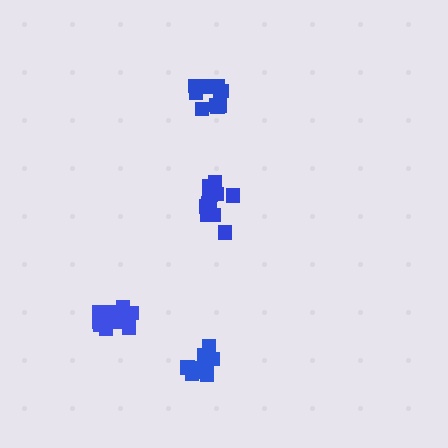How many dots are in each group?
Group 1: 14 dots, Group 2: 12 dots, Group 3: 10 dots, Group 4: 11 dots (47 total).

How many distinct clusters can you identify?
There are 4 distinct clusters.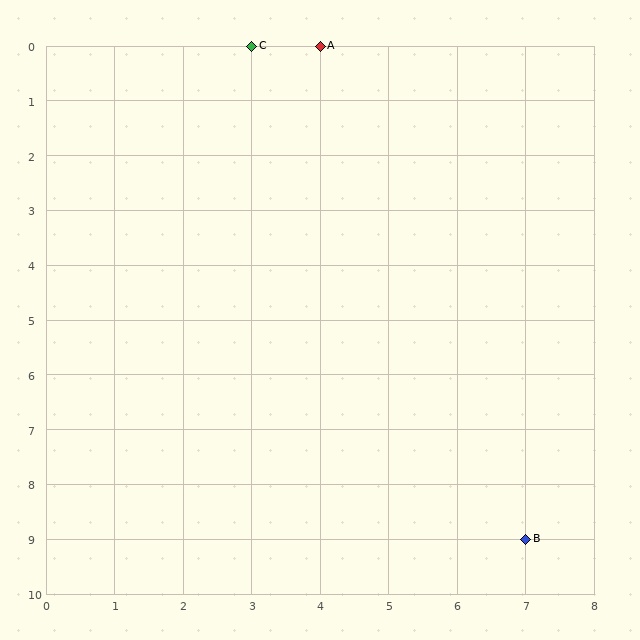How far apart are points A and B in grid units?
Points A and B are 3 columns and 9 rows apart (about 9.5 grid units diagonally).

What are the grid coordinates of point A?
Point A is at grid coordinates (4, 0).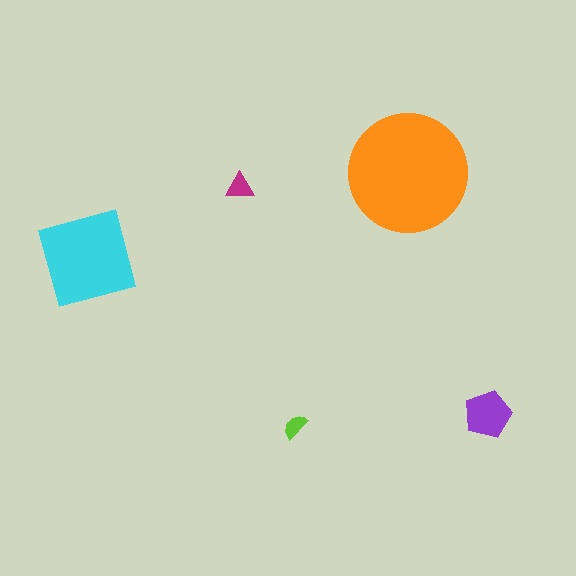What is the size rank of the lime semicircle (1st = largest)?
5th.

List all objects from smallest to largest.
The lime semicircle, the magenta triangle, the purple pentagon, the cyan square, the orange circle.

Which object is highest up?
The orange circle is topmost.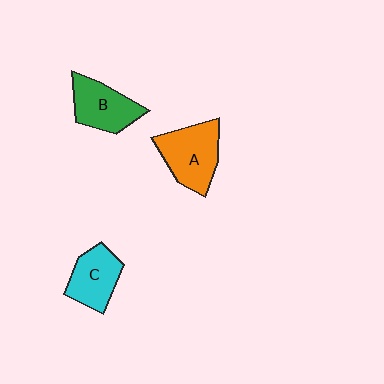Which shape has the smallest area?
Shape C (cyan).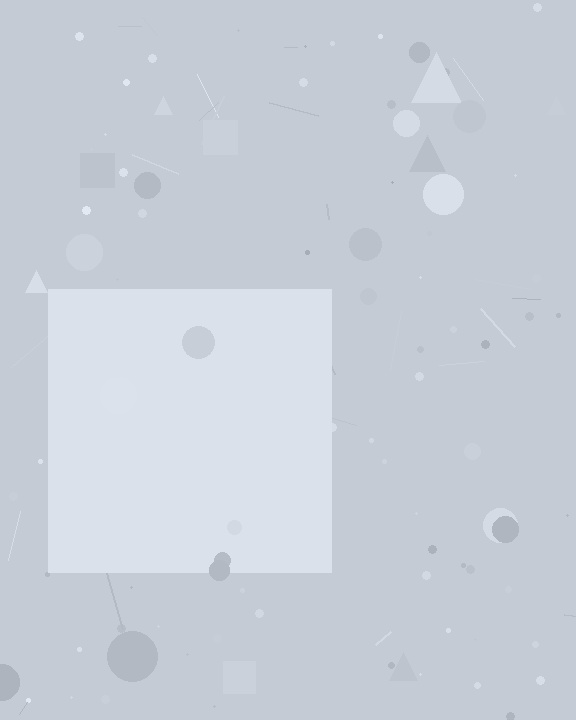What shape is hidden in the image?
A square is hidden in the image.